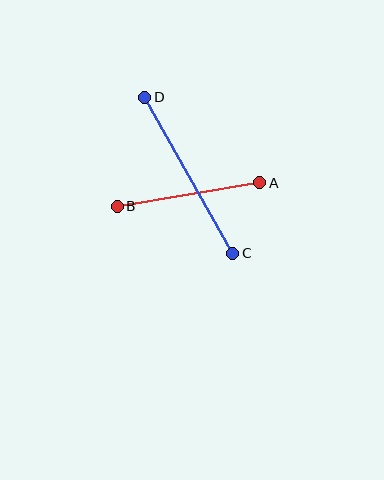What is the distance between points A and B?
The distance is approximately 144 pixels.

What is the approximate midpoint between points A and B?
The midpoint is at approximately (189, 195) pixels.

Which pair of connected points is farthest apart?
Points C and D are farthest apart.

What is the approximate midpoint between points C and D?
The midpoint is at approximately (189, 175) pixels.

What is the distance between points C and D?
The distance is approximately 179 pixels.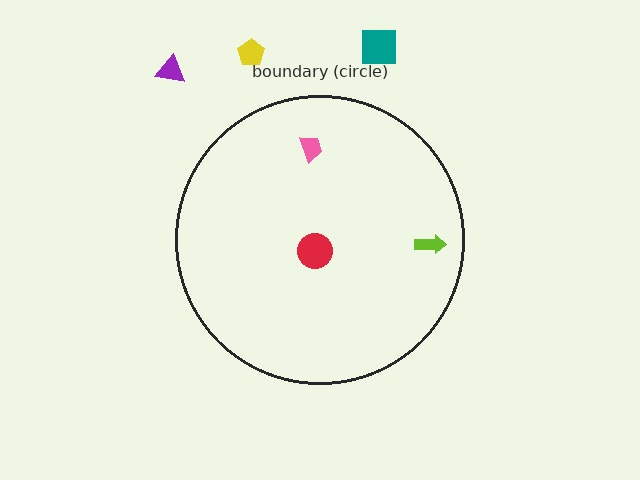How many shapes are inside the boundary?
3 inside, 3 outside.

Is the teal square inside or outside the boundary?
Outside.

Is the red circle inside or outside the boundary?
Inside.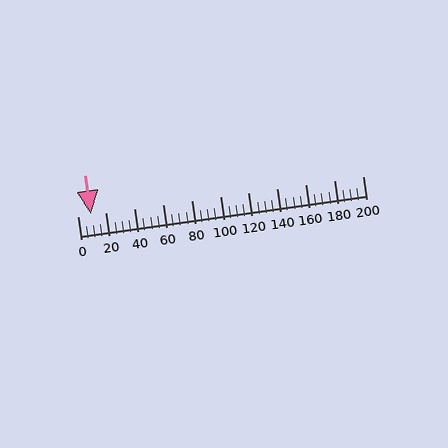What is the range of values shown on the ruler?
The ruler shows values from 0 to 200.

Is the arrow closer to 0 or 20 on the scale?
The arrow is closer to 0.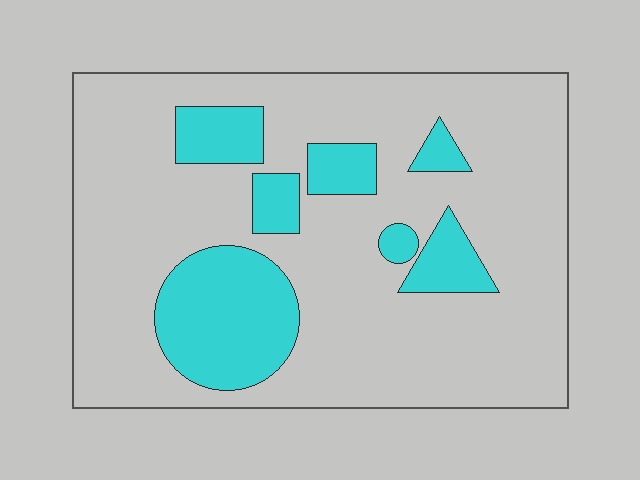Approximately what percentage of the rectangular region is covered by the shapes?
Approximately 20%.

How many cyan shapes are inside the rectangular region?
7.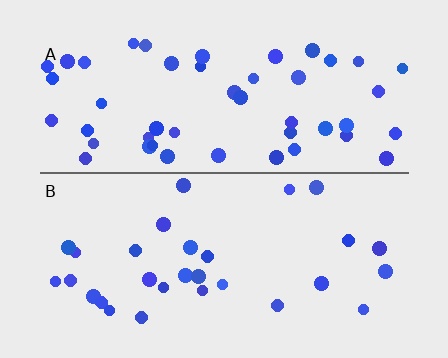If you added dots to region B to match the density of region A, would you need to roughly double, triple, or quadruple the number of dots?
Approximately double.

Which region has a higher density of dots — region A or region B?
A (the top).